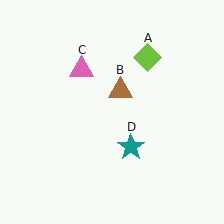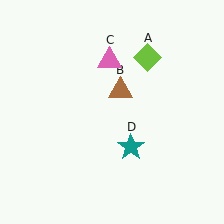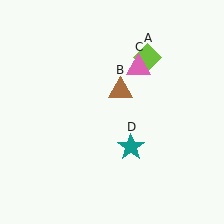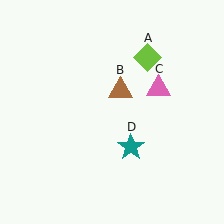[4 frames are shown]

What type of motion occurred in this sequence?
The pink triangle (object C) rotated clockwise around the center of the scene.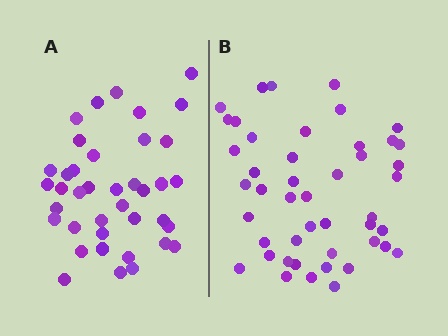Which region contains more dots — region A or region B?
Region B (the right region) has more dots.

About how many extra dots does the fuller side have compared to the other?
Region B has roughly 8 or so more dots than region A.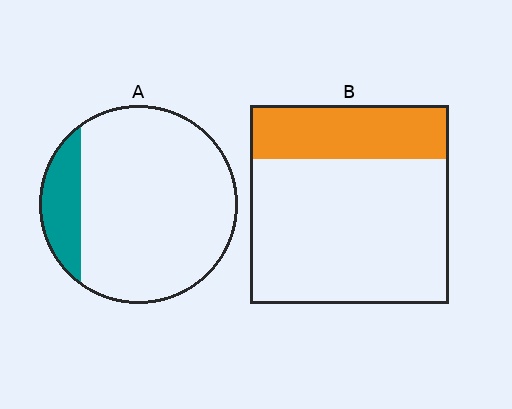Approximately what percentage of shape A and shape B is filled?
A is approximately 15% and B is approximately 25%.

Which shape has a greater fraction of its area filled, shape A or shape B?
Shape B.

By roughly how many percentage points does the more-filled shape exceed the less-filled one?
By roughly 10 percentage points (B over A).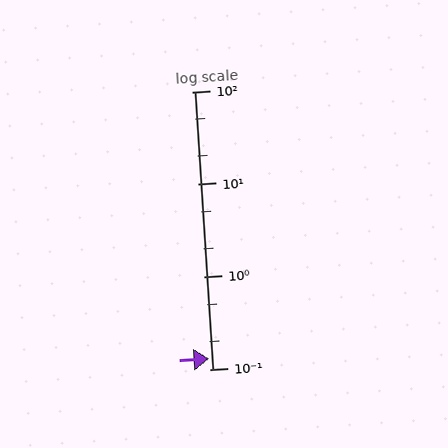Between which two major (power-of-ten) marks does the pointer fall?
The pointer is between 0.1 and 1.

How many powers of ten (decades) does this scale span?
The scale spans 3 decades, from 0.1 to 100.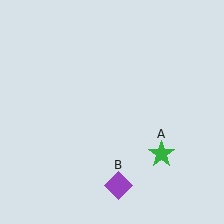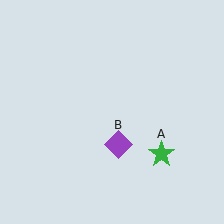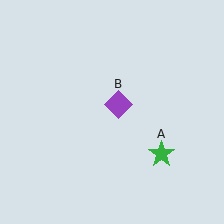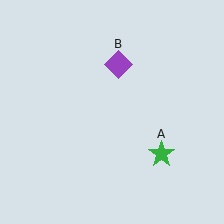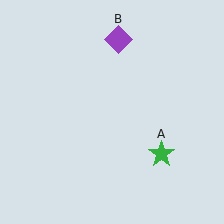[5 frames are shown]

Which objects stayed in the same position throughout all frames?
Green star (object A) remained stationary.